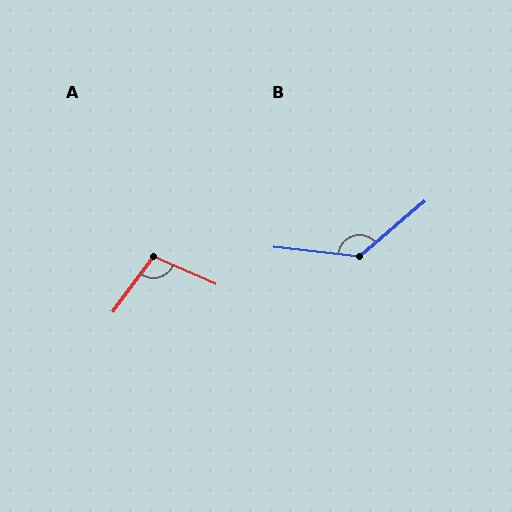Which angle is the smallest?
A, at approximately 102 degrees.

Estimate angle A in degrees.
Approximately 102 degrees.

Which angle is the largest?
B, at approximately 133 degrees.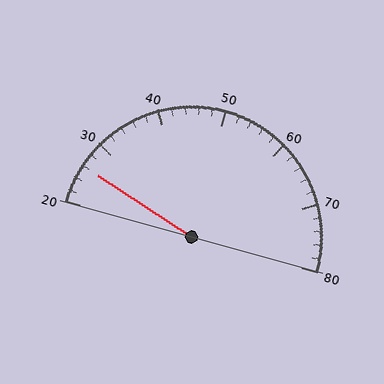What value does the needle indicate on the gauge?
The needle indicates approximately 26.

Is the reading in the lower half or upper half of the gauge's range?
The reading is in the lower half of the range (20 to 80).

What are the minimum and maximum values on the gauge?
The gauge ranges from 20 to 80.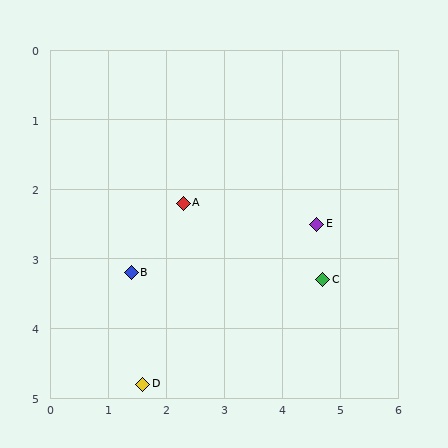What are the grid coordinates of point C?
Point C is at approximately (4.7, 3.3).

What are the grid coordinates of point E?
Point E is at approximately (4.6, 2.5).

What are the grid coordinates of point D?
Point D is at approximately (1.6, 4.8).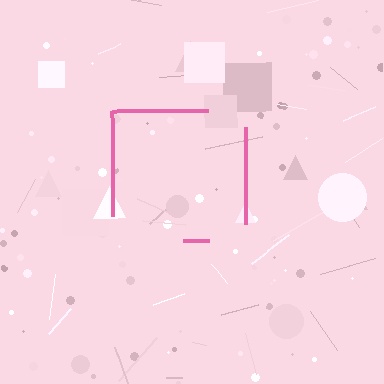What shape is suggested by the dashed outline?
The dashed outline suggests a square.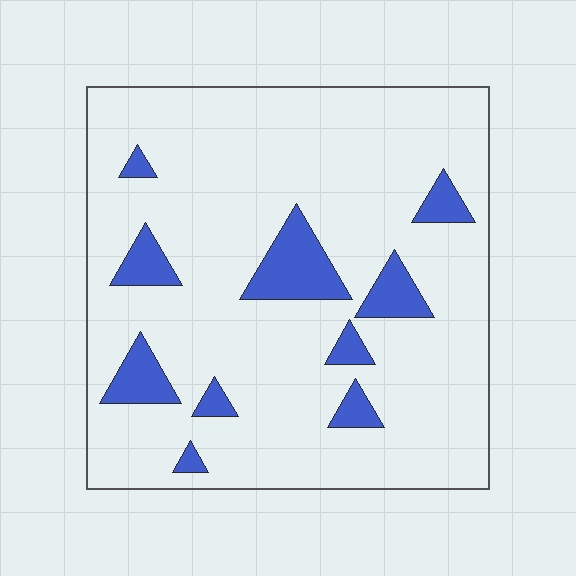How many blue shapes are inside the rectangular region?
10.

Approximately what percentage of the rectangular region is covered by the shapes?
Approximately 15%.